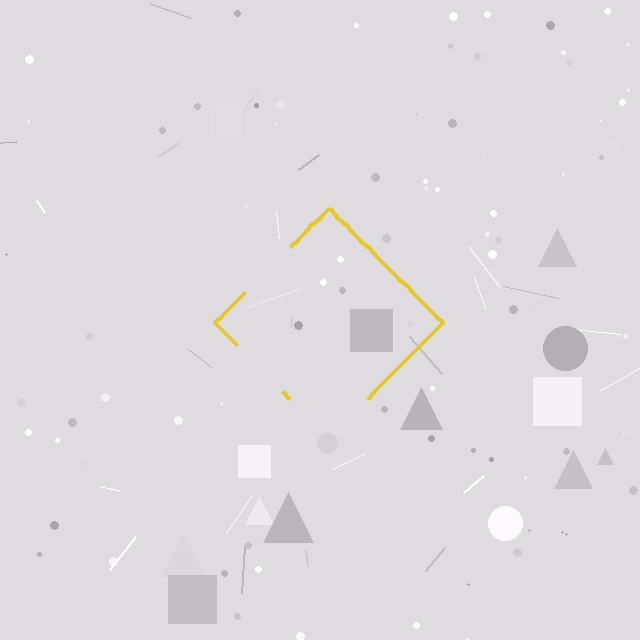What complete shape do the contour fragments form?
The contour fragments form a diamond.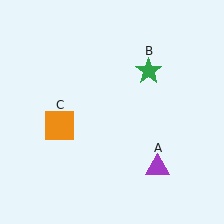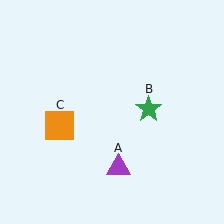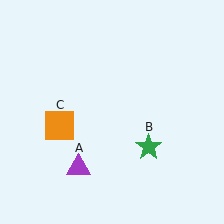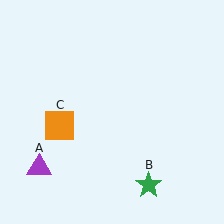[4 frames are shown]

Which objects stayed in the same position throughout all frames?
Orange square (object C) remained stationary.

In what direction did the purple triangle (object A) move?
The purple triangle (object A) moved left.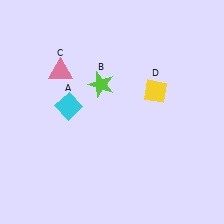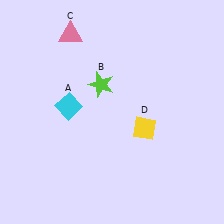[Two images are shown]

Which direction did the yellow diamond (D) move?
The yellow diamond (D) moved down.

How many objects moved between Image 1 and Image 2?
2 objects moved between the two images.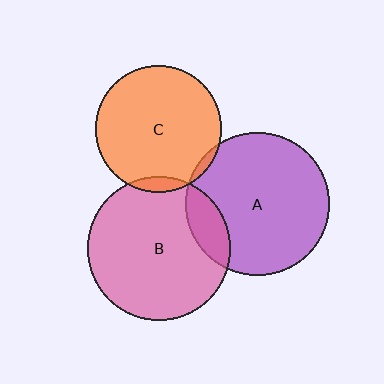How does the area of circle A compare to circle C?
Approximately 1.3 times.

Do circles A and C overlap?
Yes.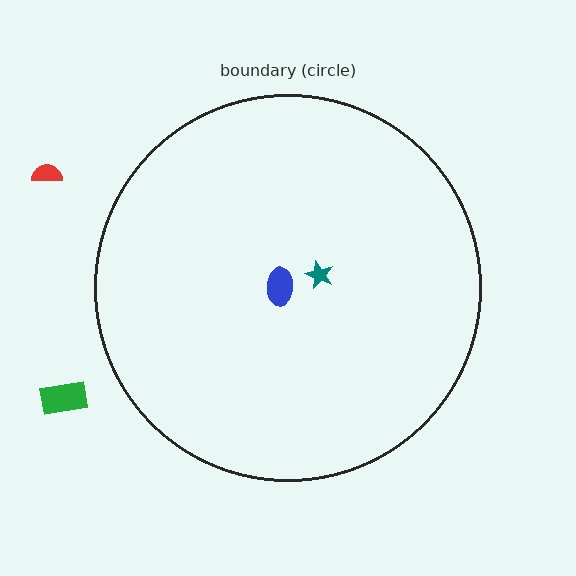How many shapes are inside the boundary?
2 inside, 2 outside.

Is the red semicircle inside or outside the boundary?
Outside.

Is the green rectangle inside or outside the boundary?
Outside.